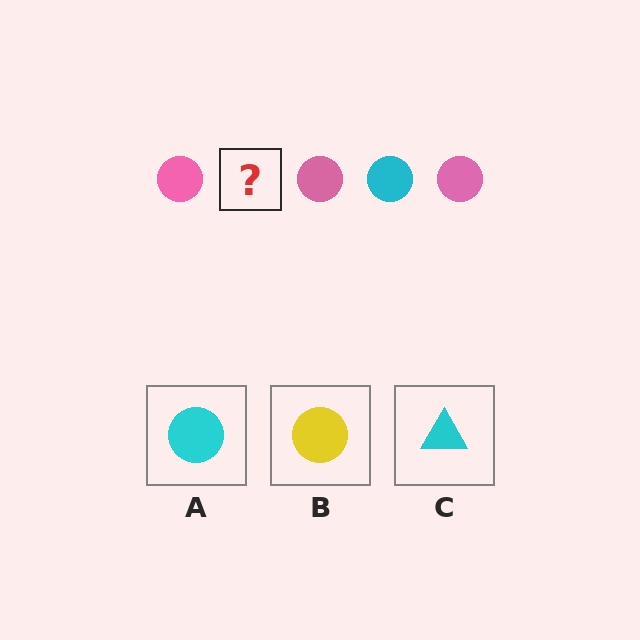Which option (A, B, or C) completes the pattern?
A.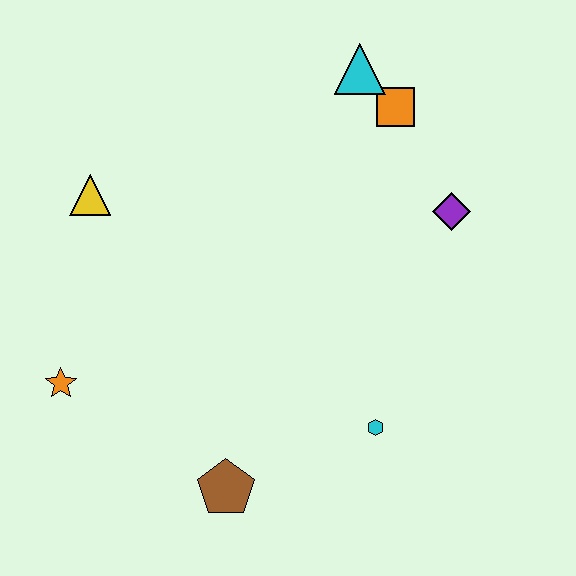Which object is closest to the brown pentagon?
The cyan hexagon is closest to the brown pentagon.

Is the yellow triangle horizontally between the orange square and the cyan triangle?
No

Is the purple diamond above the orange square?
No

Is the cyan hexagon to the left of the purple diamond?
Yes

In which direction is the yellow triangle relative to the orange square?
The yellow triangle is to the left of the orange square.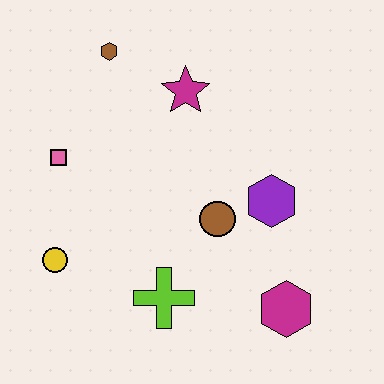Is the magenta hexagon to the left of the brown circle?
No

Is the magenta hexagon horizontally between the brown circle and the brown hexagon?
No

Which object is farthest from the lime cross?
The brown hexagon is farthest from the lime cross.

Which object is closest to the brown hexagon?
The magenta star is closest to the brown hexagon.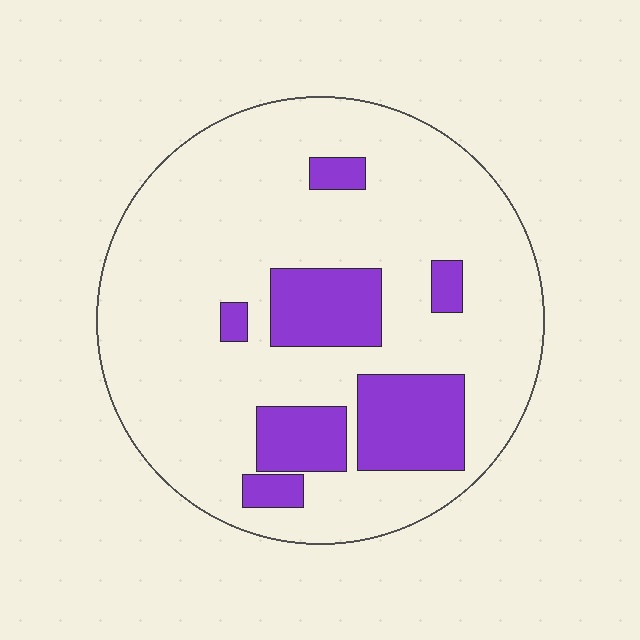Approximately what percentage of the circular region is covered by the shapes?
Approximately 20%.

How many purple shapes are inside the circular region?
7.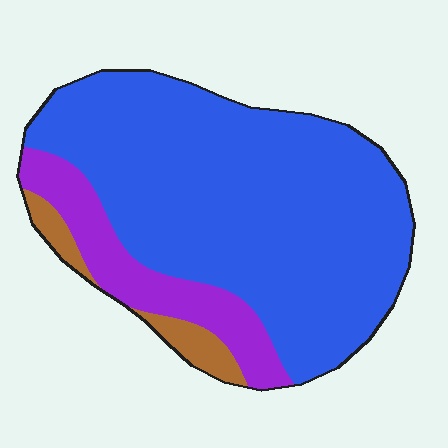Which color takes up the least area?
Brown, at roughly 5%.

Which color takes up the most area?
Blue, at roughly 75%.